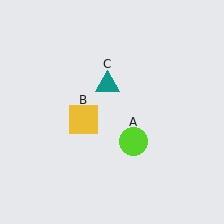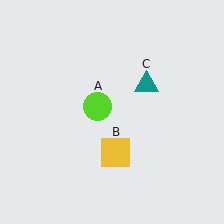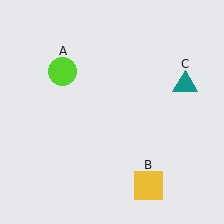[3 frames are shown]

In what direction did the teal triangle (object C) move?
The teal triangle (object C) moved right.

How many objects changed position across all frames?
3 objects changed position: lime circle (object A), yellow square (object B), teal triangle (object C).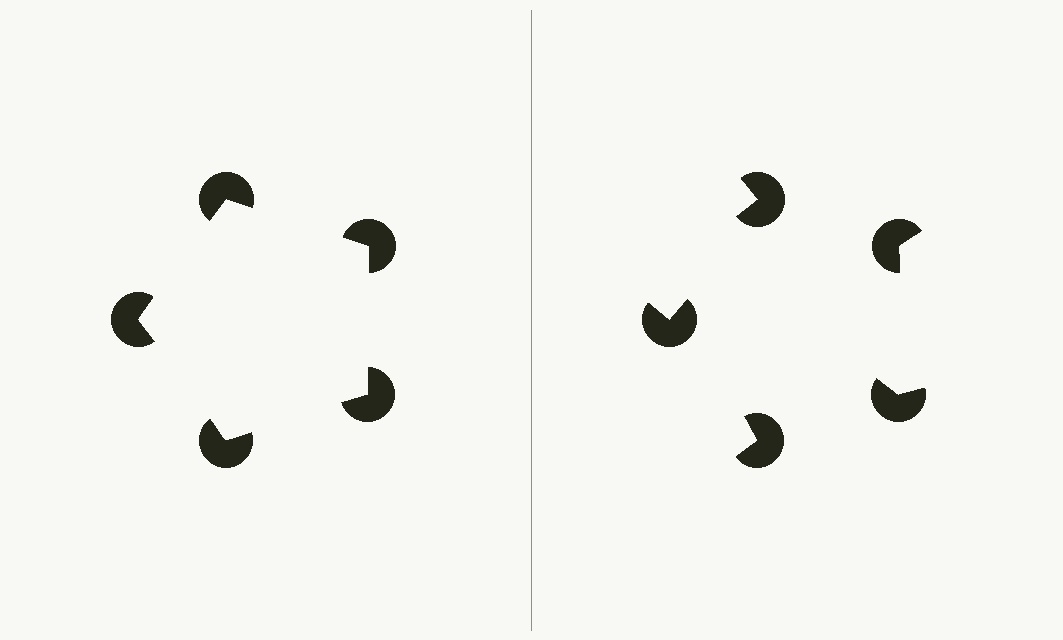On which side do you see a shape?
An illusory pentagon appears on the left side. On the right side the wedge cuts are rotated, so no coherent shape forms.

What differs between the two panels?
The pac-man discs are positioned identically on both sides; only the wedge orientations differ. On the left they align to a pentagon; on the right they are misaligned.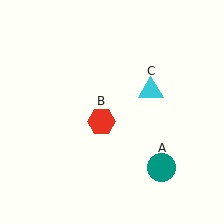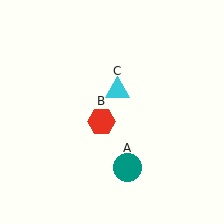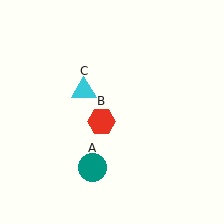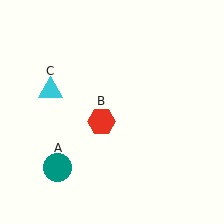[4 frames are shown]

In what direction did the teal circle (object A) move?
The teal circle (object A) moved left.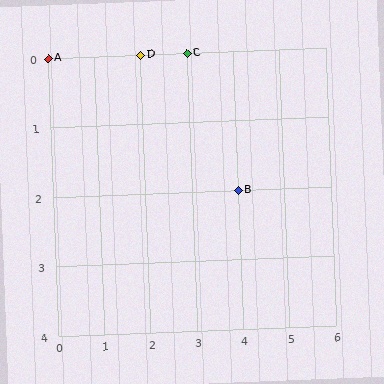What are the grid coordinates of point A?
Point A is at grid coordinates (0, 0).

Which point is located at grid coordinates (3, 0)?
Point C is at (3, 0).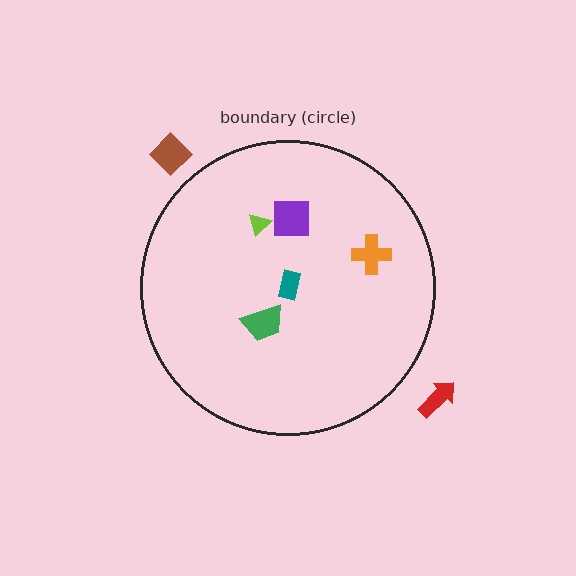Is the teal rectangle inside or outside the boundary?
Inside.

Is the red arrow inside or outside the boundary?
Outside.